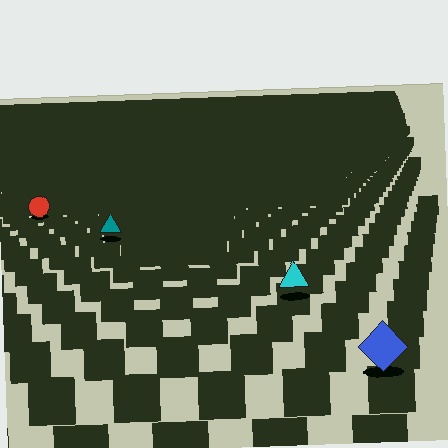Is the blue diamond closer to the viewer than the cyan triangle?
Yes. The blue diamond is closer — you can tell from the texture gradient: the ground texture is coarser near it.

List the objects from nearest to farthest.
From nearest to farthest: the blue diamond, the cyan triangle, the teal triangle, the red circle.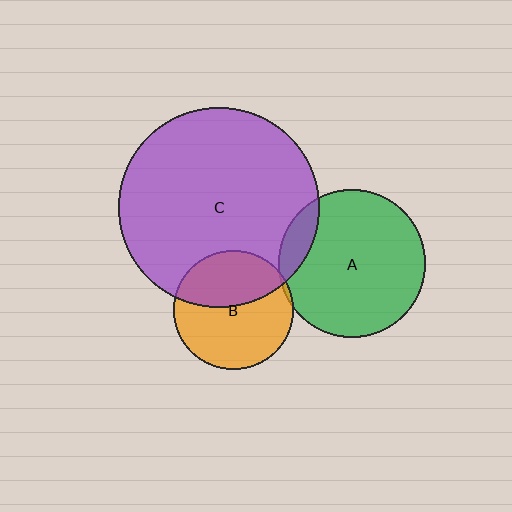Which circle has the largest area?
Circle C (purple).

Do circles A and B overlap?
Yes.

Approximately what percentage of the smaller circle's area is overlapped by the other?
Approximately 5%.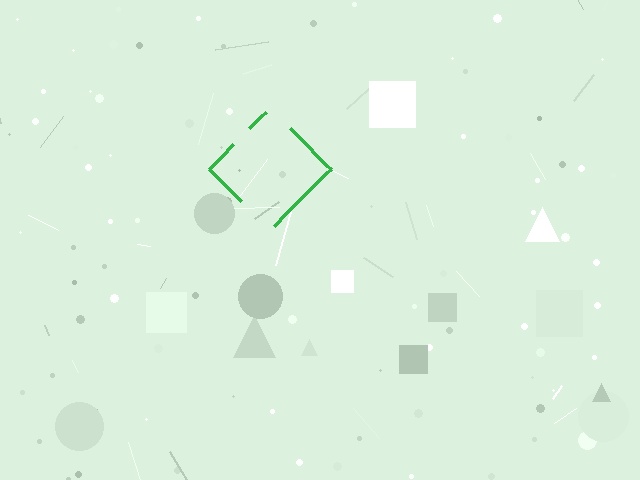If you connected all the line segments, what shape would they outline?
They would outline a diamond.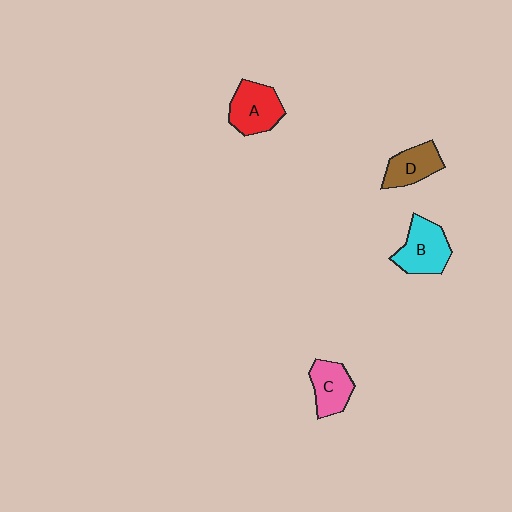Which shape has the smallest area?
Shape C (pink).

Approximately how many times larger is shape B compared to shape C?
Approximately 1.3 times.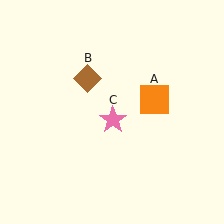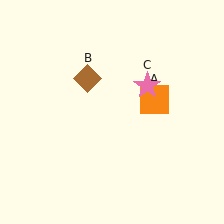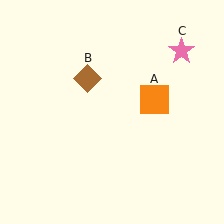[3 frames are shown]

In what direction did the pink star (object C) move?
The pink star (object C) moved up and to the right.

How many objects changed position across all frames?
1 object changed position: pink star (object C).